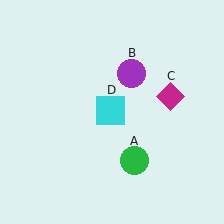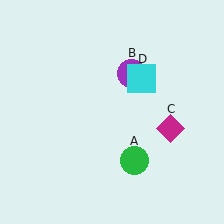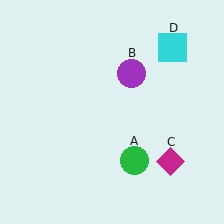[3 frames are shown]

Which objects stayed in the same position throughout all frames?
Green circle (object A) and purple circle (object B) remained stationary.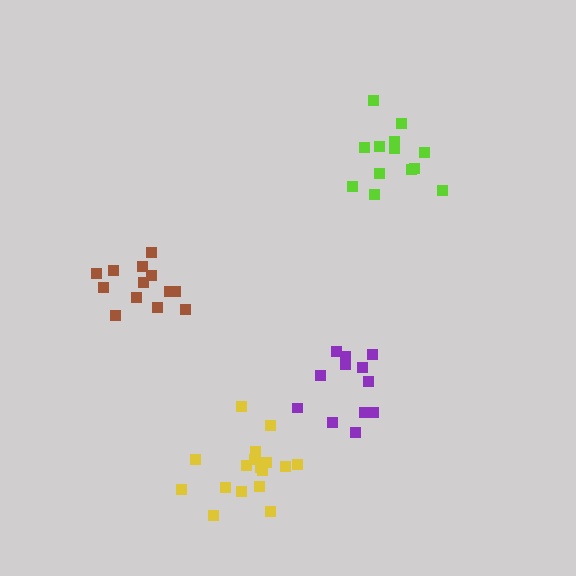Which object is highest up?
The lime cluster is topmost.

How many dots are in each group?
Group 1: 13 dots, Group 2: 13 dots, Group 3: 18 dots, Group 4: 12 dots (56 total).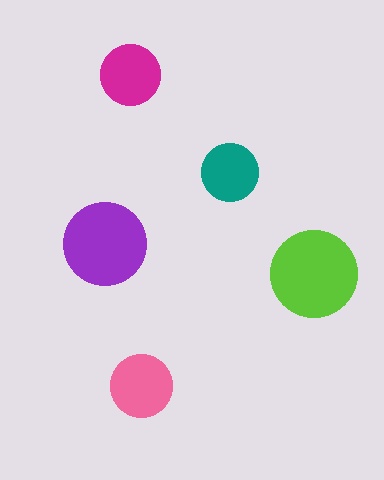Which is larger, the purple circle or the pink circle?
The purple one.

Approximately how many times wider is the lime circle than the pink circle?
About 1.5 times wider.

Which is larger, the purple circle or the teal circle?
The purple one.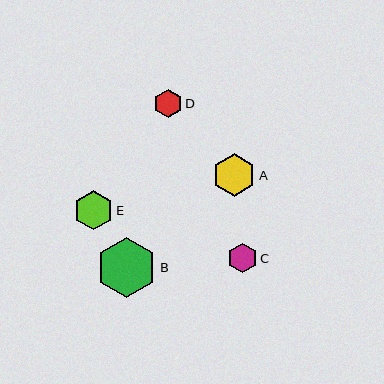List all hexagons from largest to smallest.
From largest to smallest: B, A, E, C, D.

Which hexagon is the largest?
Hexagon B is the largest with a size of approximately 60 pixels.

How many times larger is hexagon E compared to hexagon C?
Hexagon E is approximately 1.3 times the size of hexagon C.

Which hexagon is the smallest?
Hexagon D is the smallest with a size of approximately 28 pixels.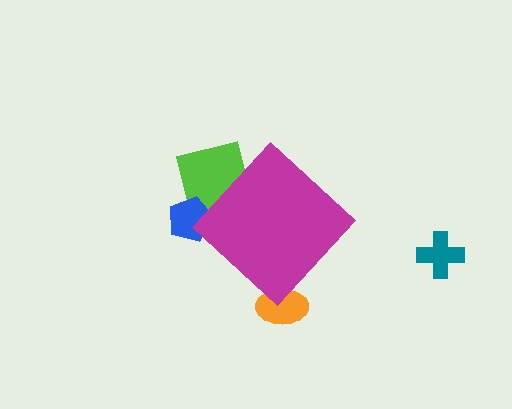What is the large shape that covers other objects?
A magenta diamond.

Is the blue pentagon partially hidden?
Yes, the blue pentagon is partially hidden behind the magenta diamond.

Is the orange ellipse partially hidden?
Yes, the orange ellipse is partially hidden behind the magenta diamond.